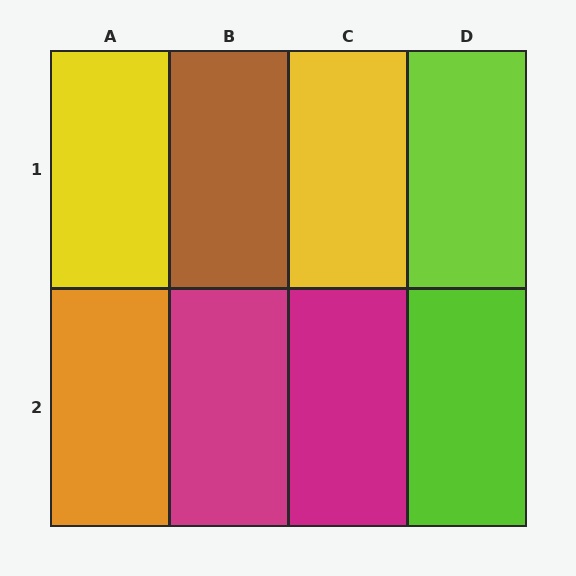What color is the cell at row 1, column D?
Lime.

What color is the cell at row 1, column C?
Yellow.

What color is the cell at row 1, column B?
Brown.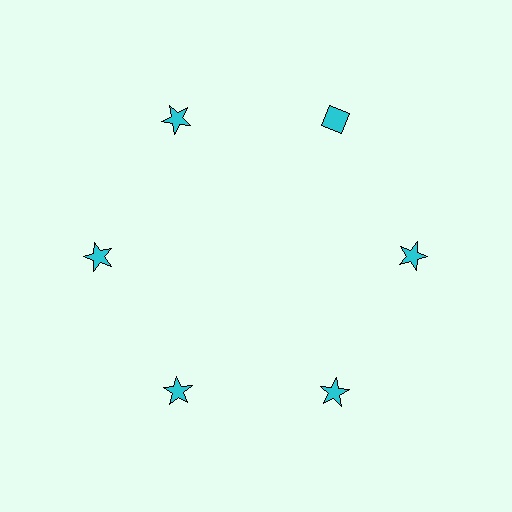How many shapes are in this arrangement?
There are 6 shapes arranged in a ring pattern.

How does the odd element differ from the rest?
It has a different shape: diamond instead of star.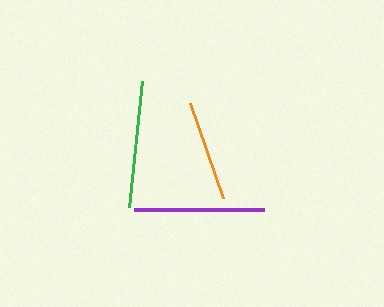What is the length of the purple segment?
The purple segment is approximately 130 pixels long.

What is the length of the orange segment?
The orange segment is approximately 101 pixels long.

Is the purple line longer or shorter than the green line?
The purple line is longer than the green line.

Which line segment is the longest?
The purple line is the longest at approximately 130 pixels.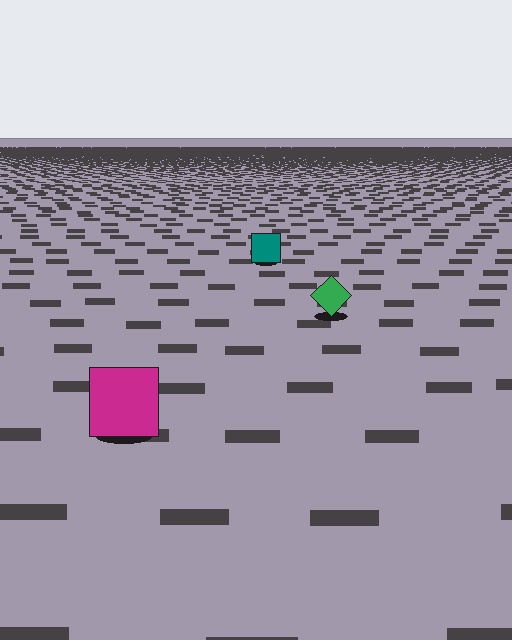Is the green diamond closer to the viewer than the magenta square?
No. The magenta square is closer — you can tell from the texture gradient: the ground texture is coarser near it.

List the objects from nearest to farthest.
From nearest to farthest: the magenta square, the green diamond, the teal square.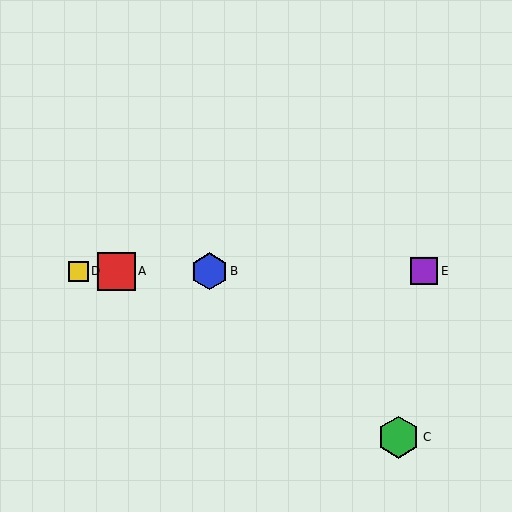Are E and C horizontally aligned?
No, E is at y≈271 and C is at y≈437.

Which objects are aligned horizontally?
Objects A, B, D, E are aligned horizontally.